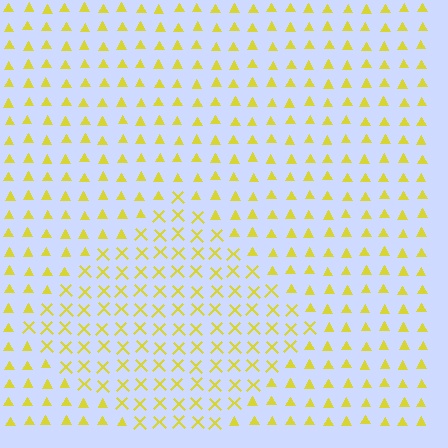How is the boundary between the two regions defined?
The boundary is defined by a change in element shape: X marks inside vs. triangles outside. All elements share the same color and spacing.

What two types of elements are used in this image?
The image uses X marks inside the diamond region and triangles outside it.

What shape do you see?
I see a diamond.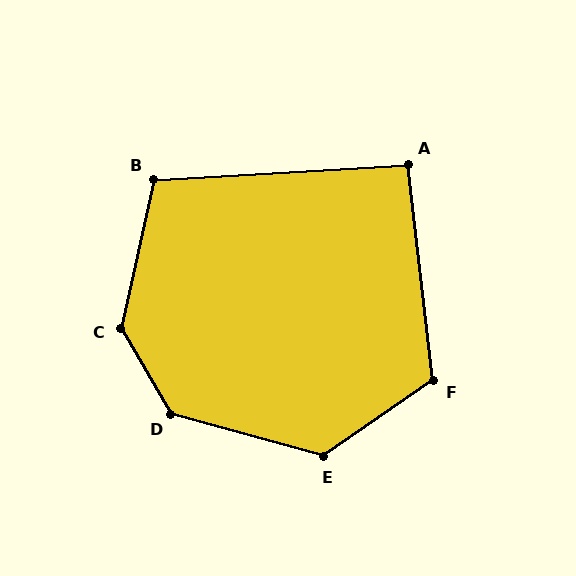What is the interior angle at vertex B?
Approximately 106 degrees (obtuse).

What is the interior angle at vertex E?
Approximately 130 degrees (obtuse).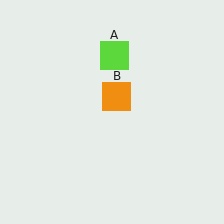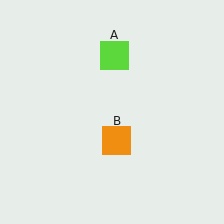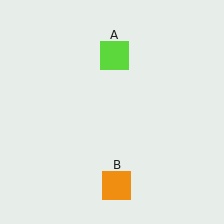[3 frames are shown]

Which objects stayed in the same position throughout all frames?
Lime square (object A) remained stationary.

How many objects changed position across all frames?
1 object changed position: orange square (object B).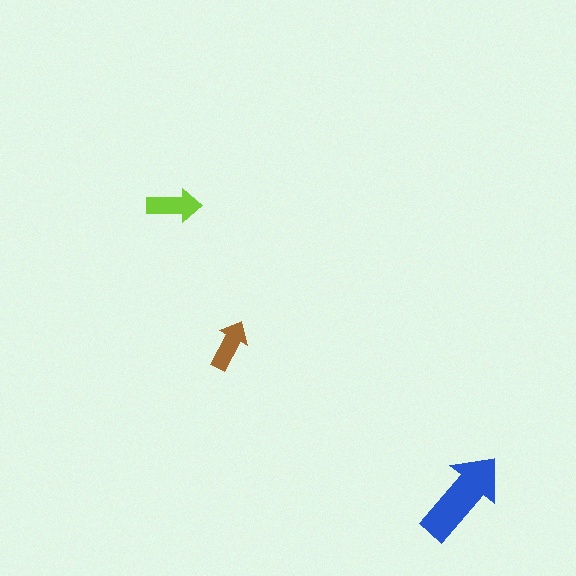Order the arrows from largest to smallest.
the blue one, the lime one, the brown one.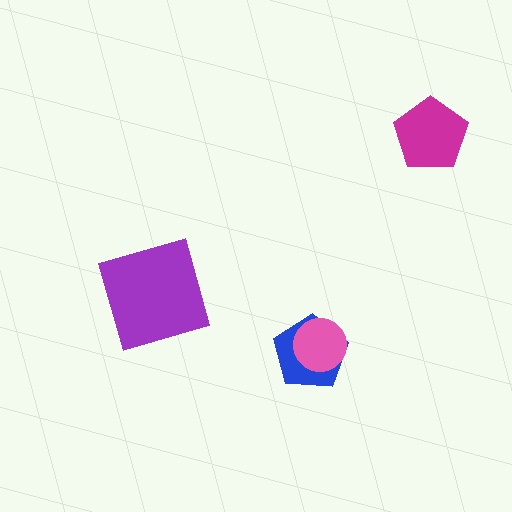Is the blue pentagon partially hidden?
Yes, it is partially covered by another shape.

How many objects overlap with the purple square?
0 objects overlap with the purple square.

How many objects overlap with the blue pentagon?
1 object overlaps with the blue pentagon.